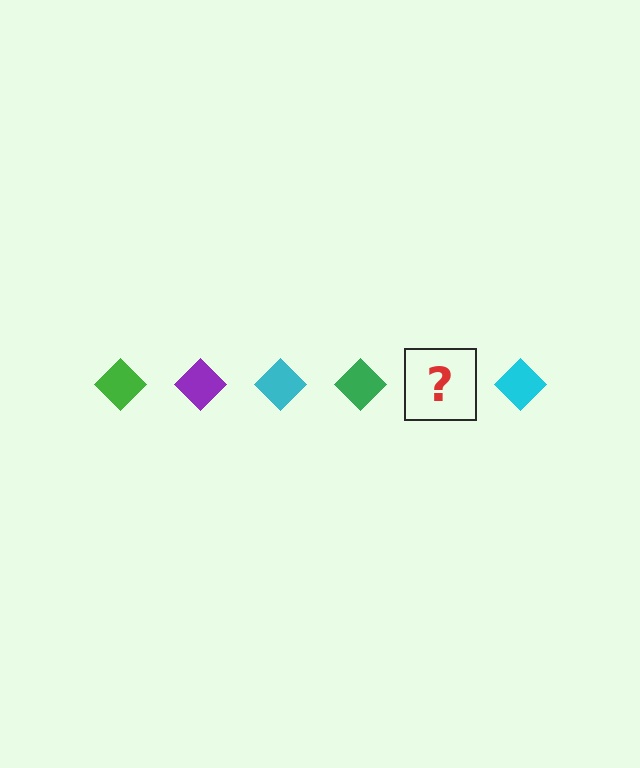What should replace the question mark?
The question mark should be replaced with a purple diamond.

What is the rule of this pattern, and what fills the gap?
The rule is that the pattern cycles through green, purple, cyan diamonds. The gap should be filled with a purple diamond.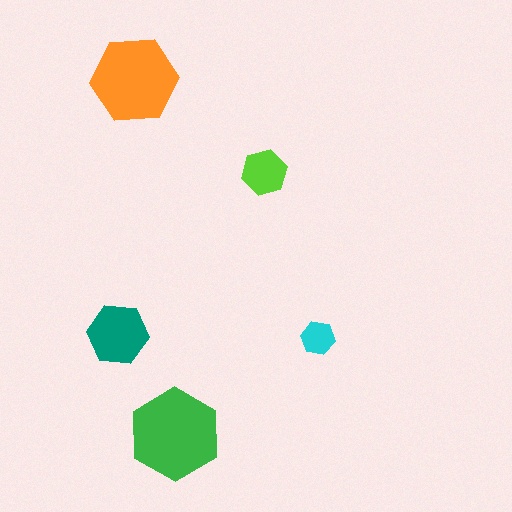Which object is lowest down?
The green hexagon is bottommost.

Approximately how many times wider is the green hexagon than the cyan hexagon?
About 2.5 times wider.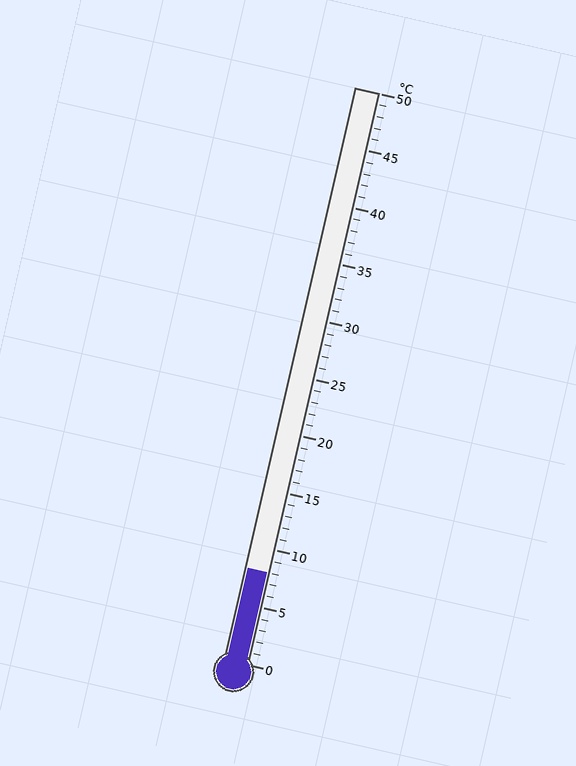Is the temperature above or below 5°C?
The temperature is above 5°C.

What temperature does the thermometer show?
The thermometer shows approximately 8°C.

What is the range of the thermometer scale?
The thermometer scale ranges from 0°C to 50°C.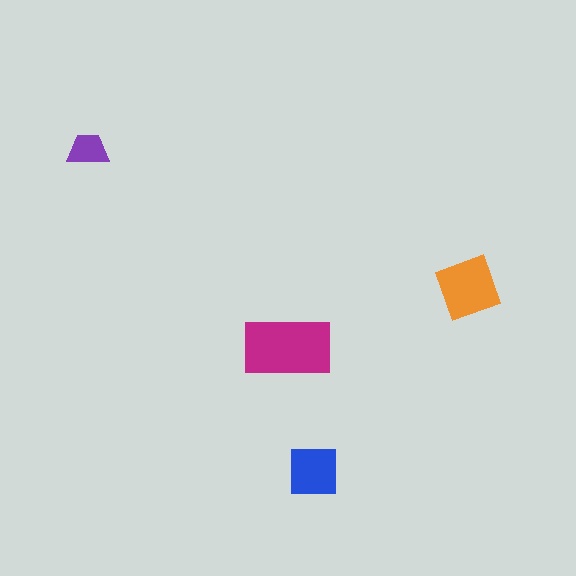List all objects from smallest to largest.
The purple trapezoid, the blue square, the orange diamond, the magenta rectangle.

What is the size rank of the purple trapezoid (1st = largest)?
4th.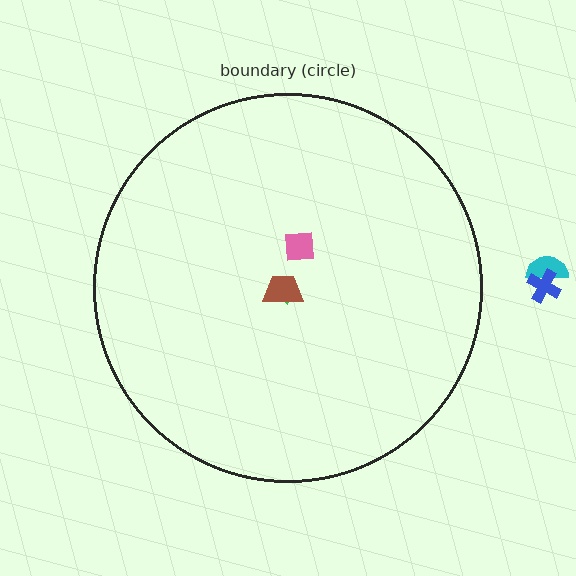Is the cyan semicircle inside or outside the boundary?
Outside.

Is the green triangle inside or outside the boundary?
Inside.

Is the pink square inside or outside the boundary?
Inside.